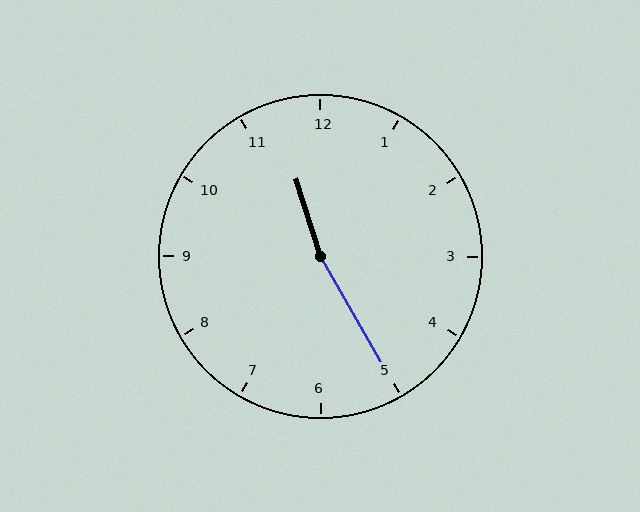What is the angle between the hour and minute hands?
Approximately 168 degrees.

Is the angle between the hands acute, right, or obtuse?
It is obtuse.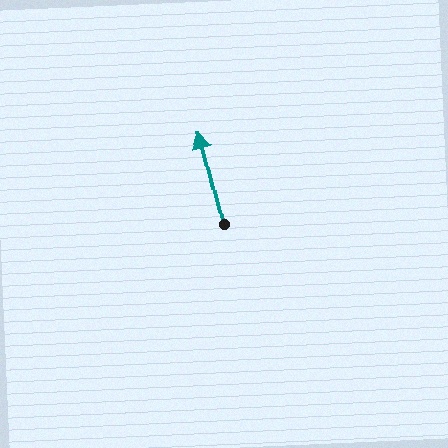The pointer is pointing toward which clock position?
Roughly 12 o'clock.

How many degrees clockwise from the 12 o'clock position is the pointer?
Approximately 346 degrees.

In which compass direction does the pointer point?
North.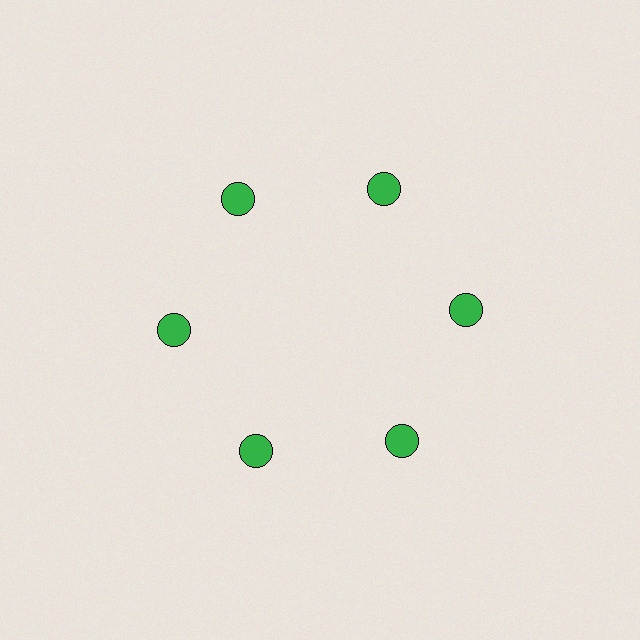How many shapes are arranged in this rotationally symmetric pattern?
There are 6 shapes, arranged in 6 groups of 1.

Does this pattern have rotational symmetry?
Yes, this pattern has 6-fold rotational symmetry. It looks the same after rotating 60 degrees around the center.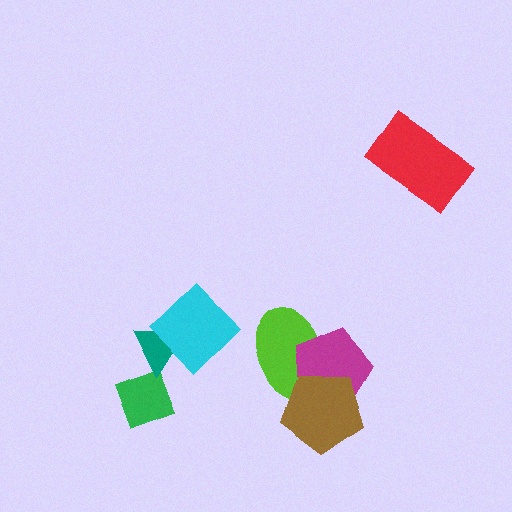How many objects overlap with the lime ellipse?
2 objects overlap with the lime ellipse.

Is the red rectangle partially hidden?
No, no other shape covers it.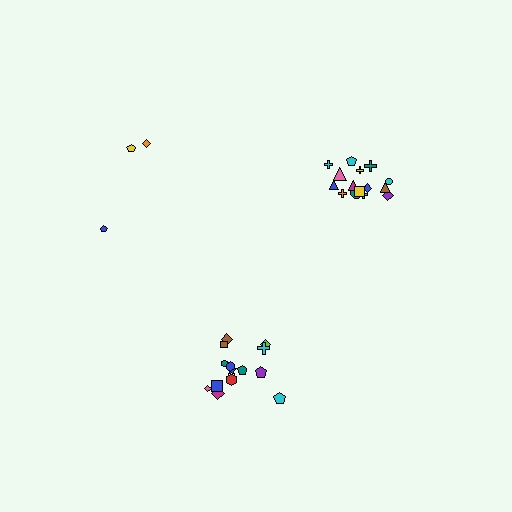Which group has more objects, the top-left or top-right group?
The top-right group.